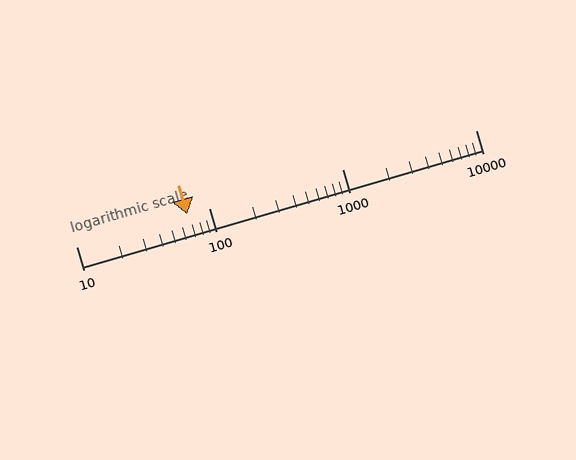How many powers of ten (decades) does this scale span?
The scale spans 3 decades, from 10 to 10000.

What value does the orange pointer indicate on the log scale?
The pointer indicates approximately 68.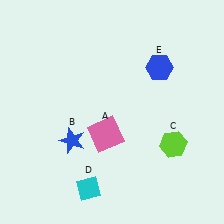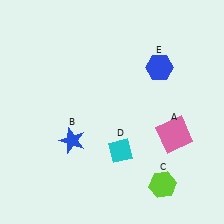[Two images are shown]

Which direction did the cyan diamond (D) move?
The cyan diamond (D) moved up.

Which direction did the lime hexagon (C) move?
The lime hexagon (C) moved down.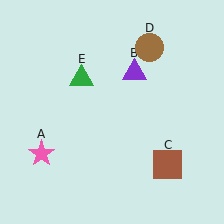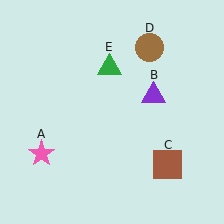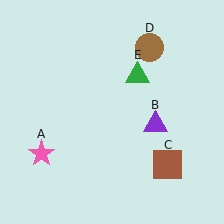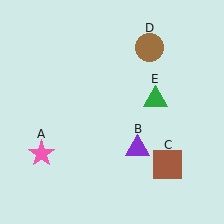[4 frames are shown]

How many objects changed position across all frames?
2 objects changed position: purple triangle (object B), green triangle (object E).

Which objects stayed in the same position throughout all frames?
Pink star (object A) and brown square (object C) and brown circle (object D) remained stationary.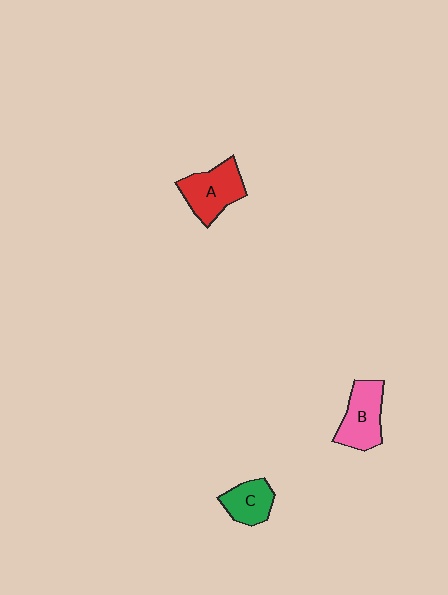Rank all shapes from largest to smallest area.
From largest to smallest: A (red), B (pink), C (green).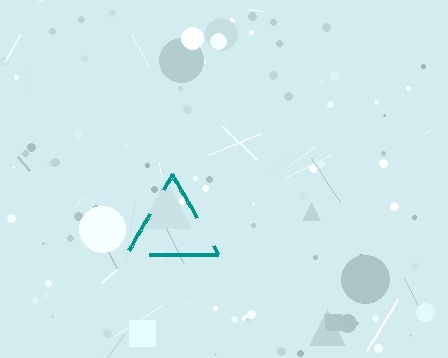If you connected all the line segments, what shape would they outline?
They would outline a triangle.